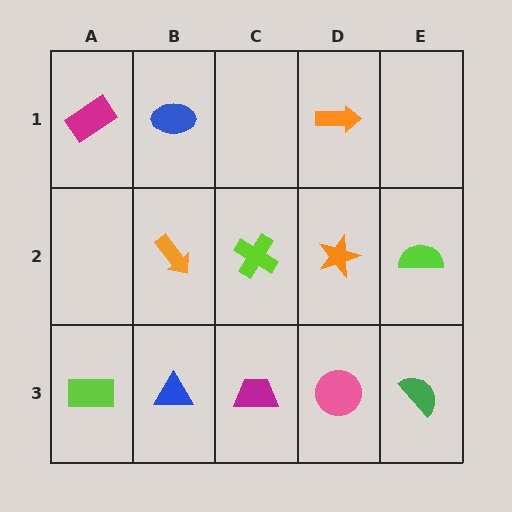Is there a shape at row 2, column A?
No, that cell is empty.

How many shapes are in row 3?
5 shapes.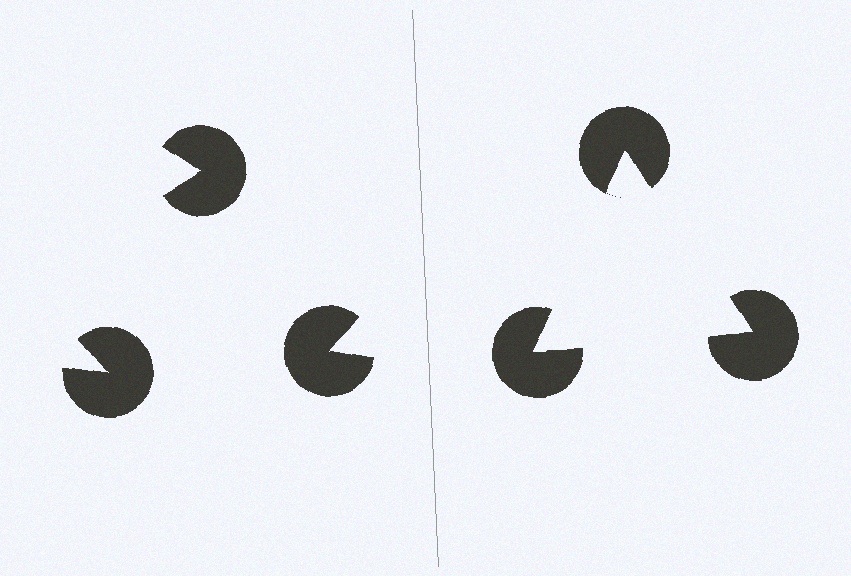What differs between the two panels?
The pac-man discs are positioned identically on both sides; only the wedge orientations differ. On the right they align to a triangle; on the left they are misaligned.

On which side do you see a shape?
An illusory triangle appears on the right side. On the left side the wedge cuts are rotated, so no coherent shape forms.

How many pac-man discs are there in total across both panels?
6 — 3 on each side.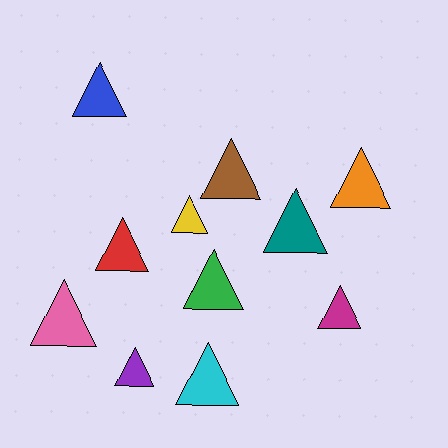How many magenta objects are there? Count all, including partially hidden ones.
There is 1 magenta object.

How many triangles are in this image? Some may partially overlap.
There are 11 triangles.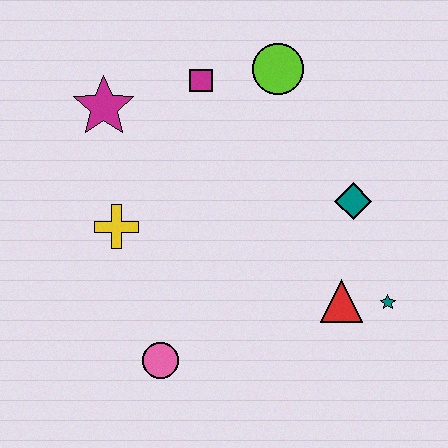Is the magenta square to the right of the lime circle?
No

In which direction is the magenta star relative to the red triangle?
The magenta star is to the left of the red triangle.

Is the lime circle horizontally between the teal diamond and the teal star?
No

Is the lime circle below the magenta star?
No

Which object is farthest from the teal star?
The magenta star is farthest from the teal star.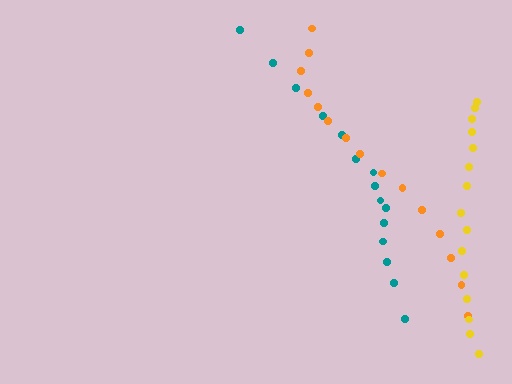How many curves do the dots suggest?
There are 3 distinct paths.